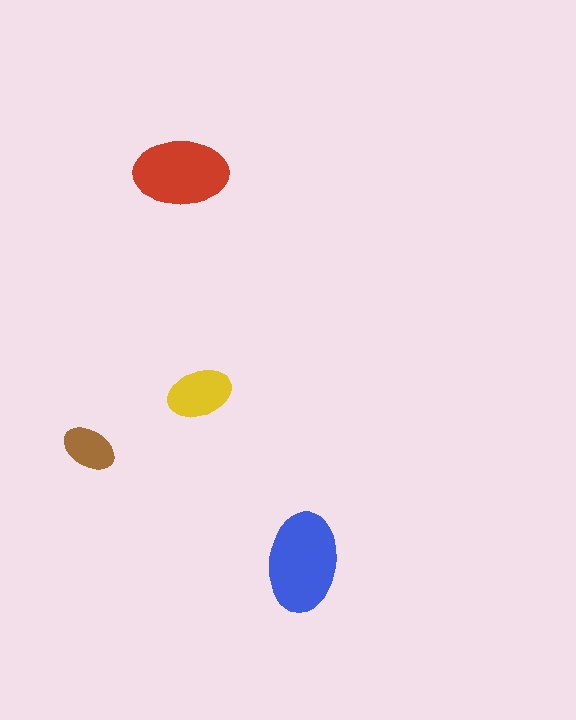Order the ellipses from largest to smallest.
the blue one, the red one, the yellow one, the brown one.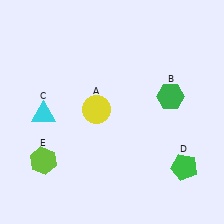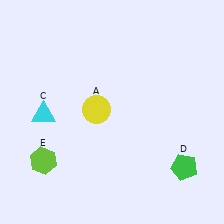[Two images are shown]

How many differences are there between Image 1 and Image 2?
There is 1 difference between the two images.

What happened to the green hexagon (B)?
The green hexagon (B) was removed in Image 2. It was in the top-right area of Image 1.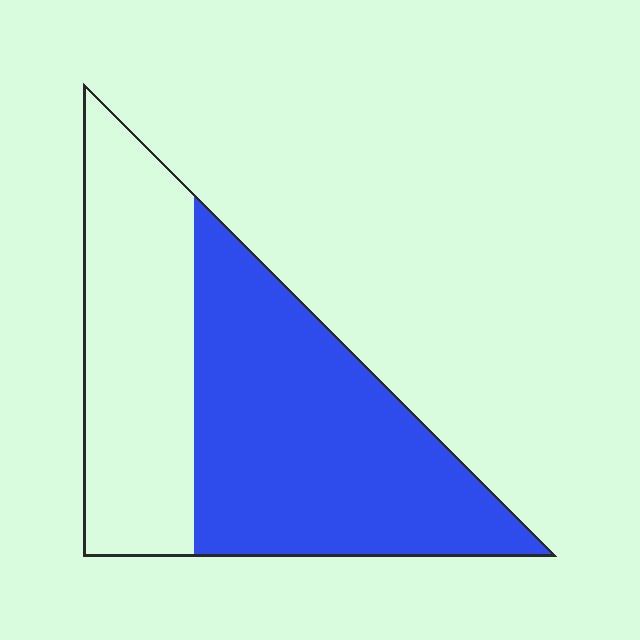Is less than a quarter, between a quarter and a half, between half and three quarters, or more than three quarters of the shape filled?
Between half and three quarters.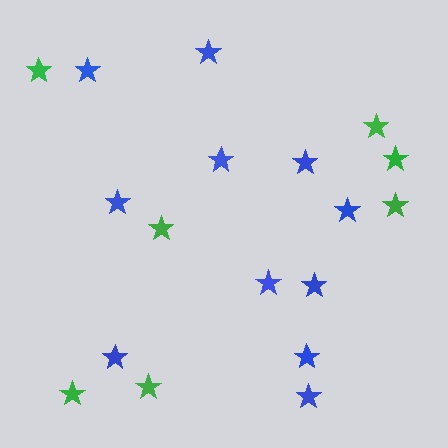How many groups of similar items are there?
There are 2 groups: one group of green stars (7) and one group of blue stars (11).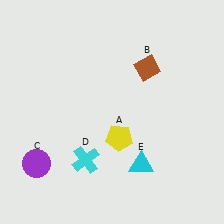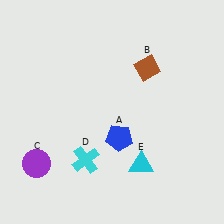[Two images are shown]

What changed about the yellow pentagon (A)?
In Image 1, A is yellow. In Image 2, it changed to blue.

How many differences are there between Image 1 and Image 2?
There is 1 difference between the two images.